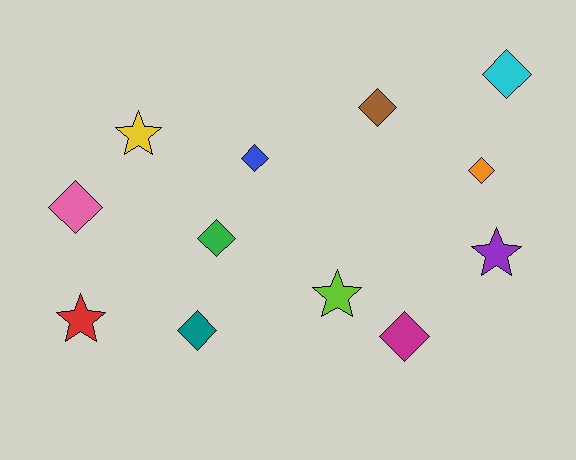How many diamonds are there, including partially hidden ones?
There are 8 diamonds.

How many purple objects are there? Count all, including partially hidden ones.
There is 1 purple object.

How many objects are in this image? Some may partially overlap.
There are 12 objects.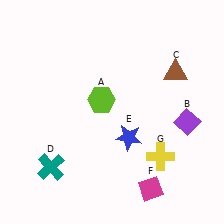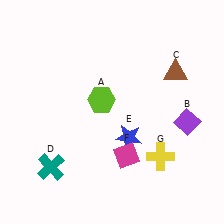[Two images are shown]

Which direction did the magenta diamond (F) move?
The magenta diamond (F) moved up.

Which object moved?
The magenta diamond (F) moved up.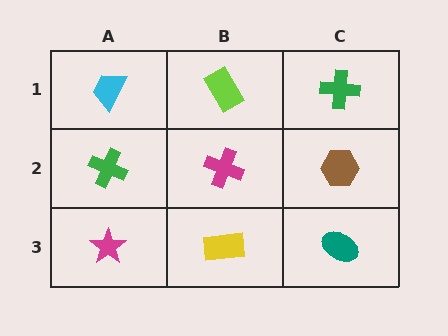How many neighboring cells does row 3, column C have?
2.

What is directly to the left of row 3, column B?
A magenta star.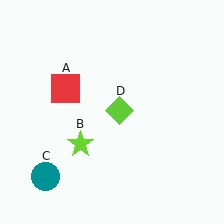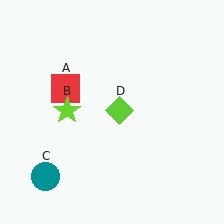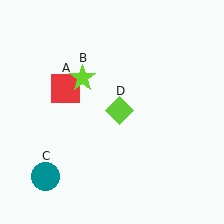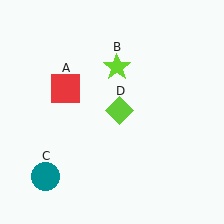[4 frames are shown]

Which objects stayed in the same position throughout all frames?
Red square (object A) and teal circle (object C) and lime diamond (object D) remained stationary.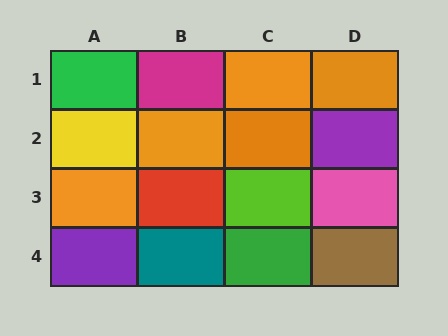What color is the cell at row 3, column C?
Lime.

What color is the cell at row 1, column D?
Orange.